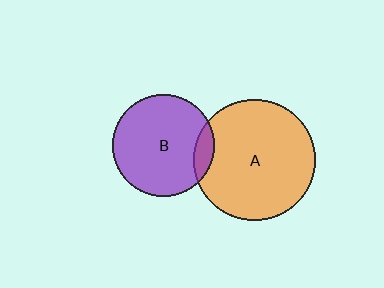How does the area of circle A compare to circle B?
Approximately 1.4 times.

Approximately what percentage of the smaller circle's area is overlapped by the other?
Approximately 10%.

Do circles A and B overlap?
Yes.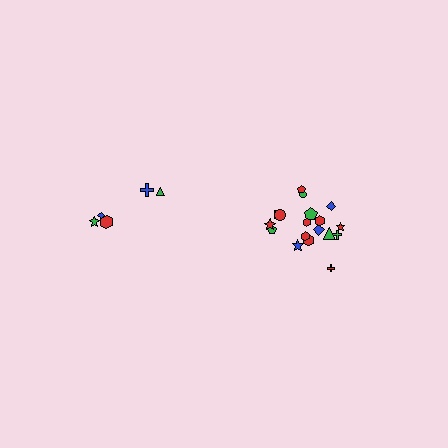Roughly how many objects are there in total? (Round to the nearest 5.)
Roughly 25 objects in total.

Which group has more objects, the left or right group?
The right group.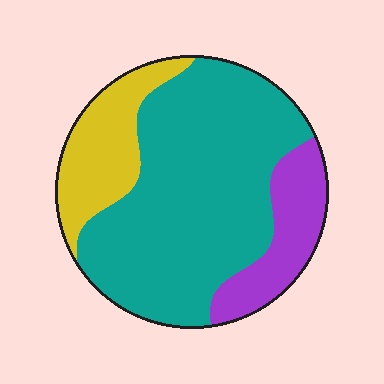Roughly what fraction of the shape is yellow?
Yellow takes up about one fifth (1/5) of the shape.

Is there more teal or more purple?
Teal.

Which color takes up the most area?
Teal, at roughly 65%.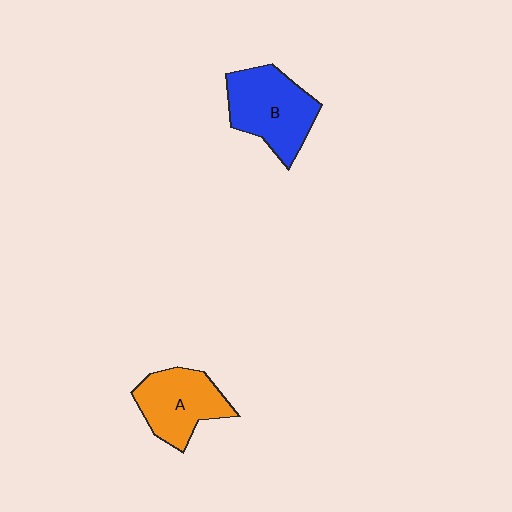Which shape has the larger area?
Shape B (blue).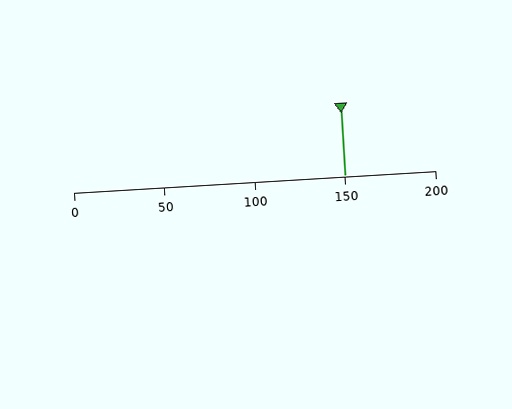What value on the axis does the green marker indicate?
The marker indicates approximately 150.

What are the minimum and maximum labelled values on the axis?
The axis runs from 0 to 200.